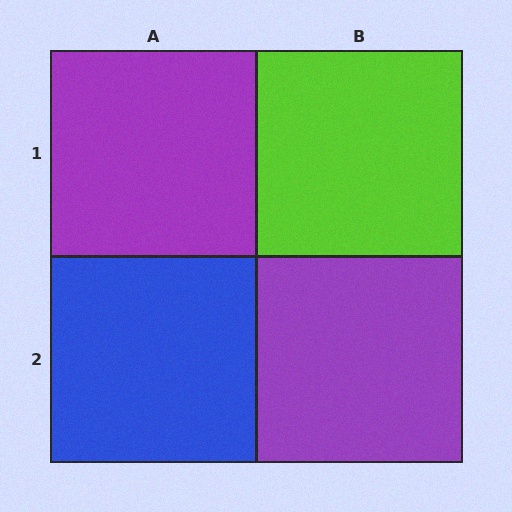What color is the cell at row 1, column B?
Lime.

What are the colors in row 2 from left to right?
Blue, purple.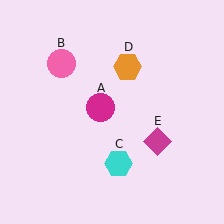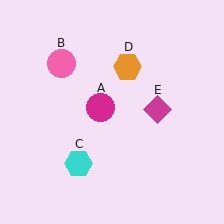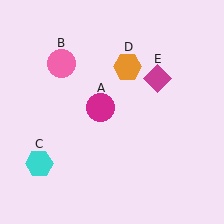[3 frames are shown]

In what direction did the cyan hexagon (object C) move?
The cyan hexagon (object C) moved left.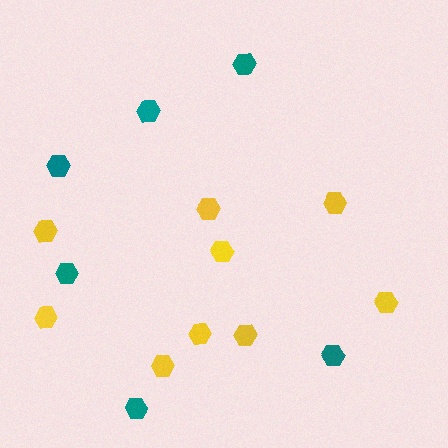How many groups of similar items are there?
There are 2 groups: one group of teal hexagons (6) and one group of yellow hexagons (9).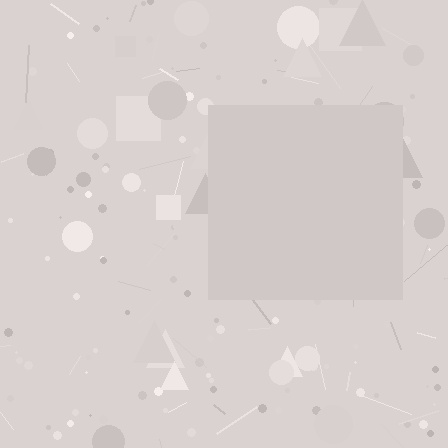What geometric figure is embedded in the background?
A square is embedded in the background.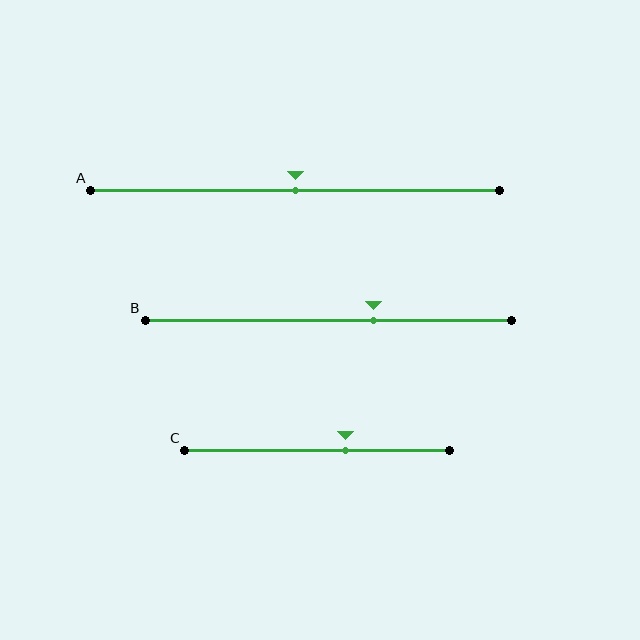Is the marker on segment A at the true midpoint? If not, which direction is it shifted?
Yes, the marker on segment A is at the true midpoint.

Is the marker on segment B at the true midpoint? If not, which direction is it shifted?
No, the marker on segment B is shifted to the right by about 12% of the segment length.